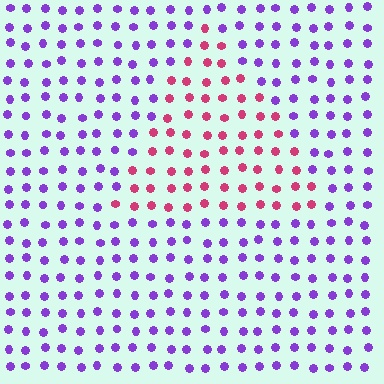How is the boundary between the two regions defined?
The boundary is defined purely by a slight shift in hue (about 66 degrees). Spacing, size, and orientation are identical on both sides.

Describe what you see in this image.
The image is filled with small purple elements in a uniform arrangement. A triangle-shaped region is visible where the elements are tinted to a slightly different hue, forming a subtle color boundary.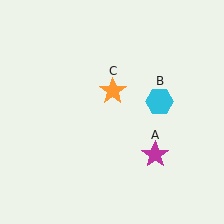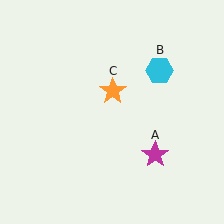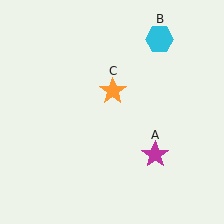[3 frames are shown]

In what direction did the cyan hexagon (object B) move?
The cyan hexagon (object B) moved up.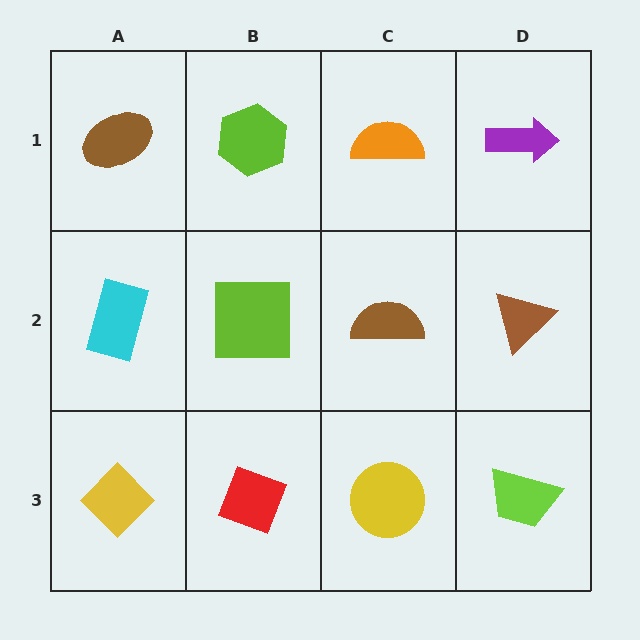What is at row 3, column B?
A red diamond.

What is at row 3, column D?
A lime trapezoid.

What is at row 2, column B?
A lime square.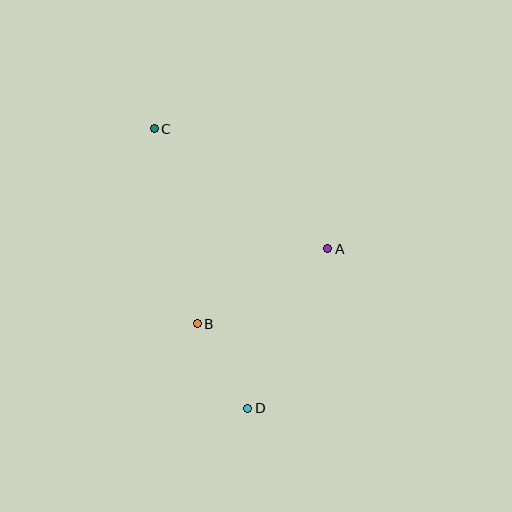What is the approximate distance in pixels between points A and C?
The distance between A and C is approximately 211 pixels.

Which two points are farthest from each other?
Points C and D are farthest from each other.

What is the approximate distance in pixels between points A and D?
The distance between A and D is approximately 178 pixels.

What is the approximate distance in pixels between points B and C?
The distance between B and C is approximately 200 pixels.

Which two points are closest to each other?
Points B and D are closest to each other.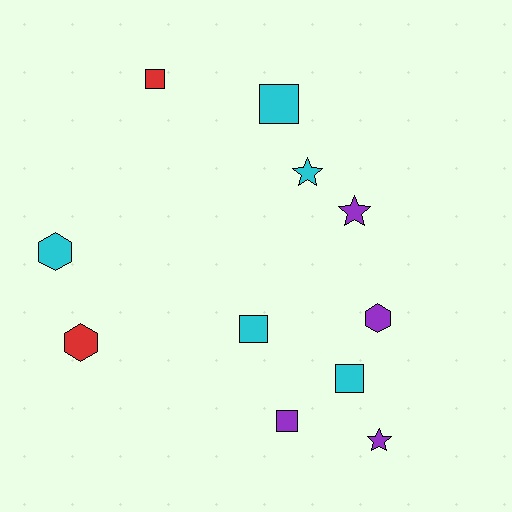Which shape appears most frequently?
Square, with 5 objects.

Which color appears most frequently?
Cyan, with 5 objects.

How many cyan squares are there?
There are 3 cyan squares.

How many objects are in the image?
There are 11 objects.